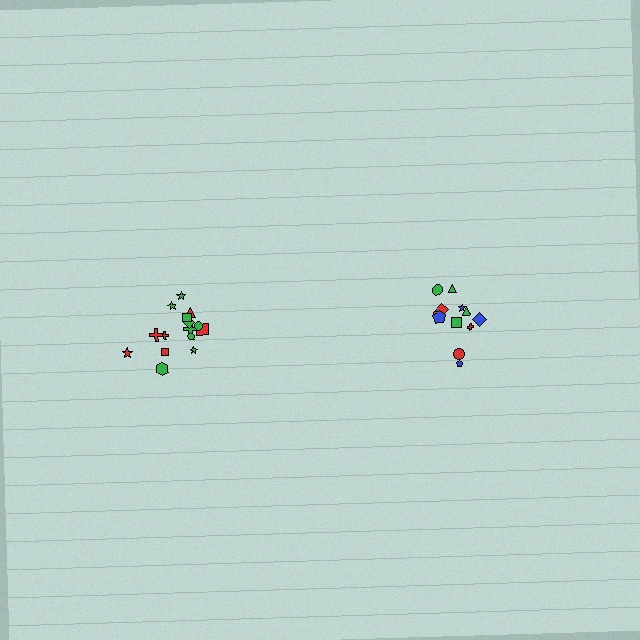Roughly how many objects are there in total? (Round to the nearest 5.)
Roughly 25 objects in total.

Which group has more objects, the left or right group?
The left group.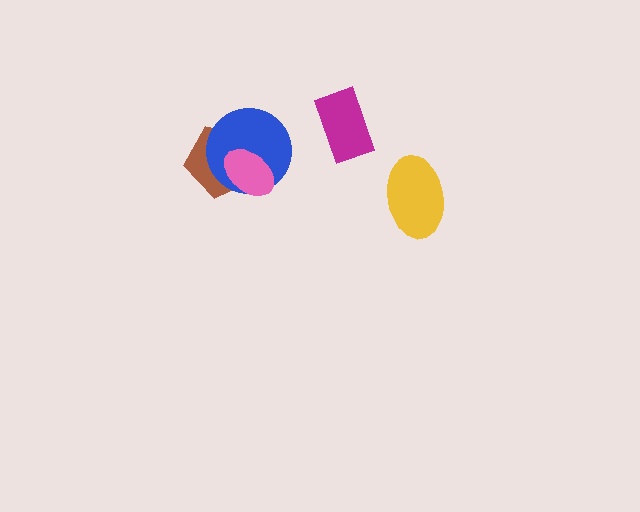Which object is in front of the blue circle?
The pink ellipse is in front of the blue circle.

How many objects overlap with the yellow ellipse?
0 objects overlap with the yellow ellipse.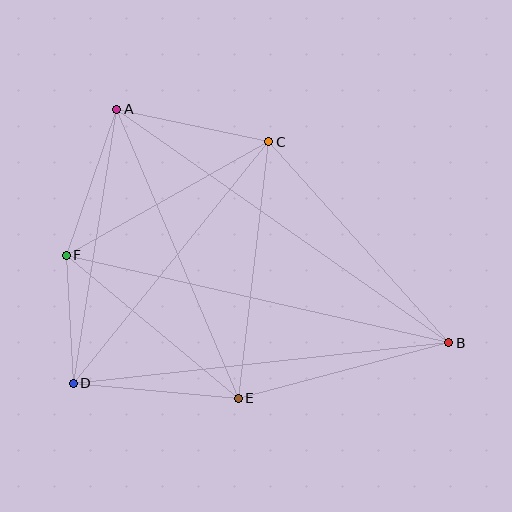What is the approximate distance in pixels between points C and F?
The distance between C and F is approximately 233 pixels.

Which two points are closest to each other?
Points D and F are closest to each other.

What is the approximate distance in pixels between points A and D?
The distance between A and D is approximately 277 pixels.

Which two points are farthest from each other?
Points A and B are farthest from each other.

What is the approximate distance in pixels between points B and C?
The distance between B and C is approximately 270 pixels.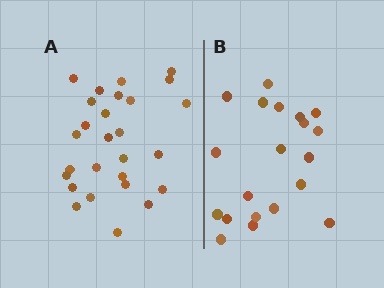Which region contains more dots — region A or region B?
Region A (the left region) has more dots.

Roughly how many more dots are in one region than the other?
Region A has roughly 8 or so more dots than region B.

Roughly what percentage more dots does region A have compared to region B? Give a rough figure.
About 35% more.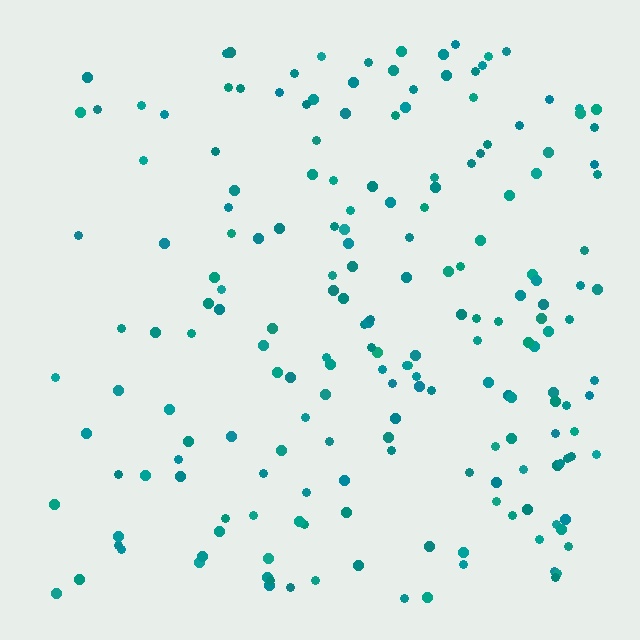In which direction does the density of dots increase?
From left to right, with the right side densest.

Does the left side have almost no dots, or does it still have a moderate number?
Still a moderate number, just noticeably fewer than the right.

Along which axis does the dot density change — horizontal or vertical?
Horizontal.